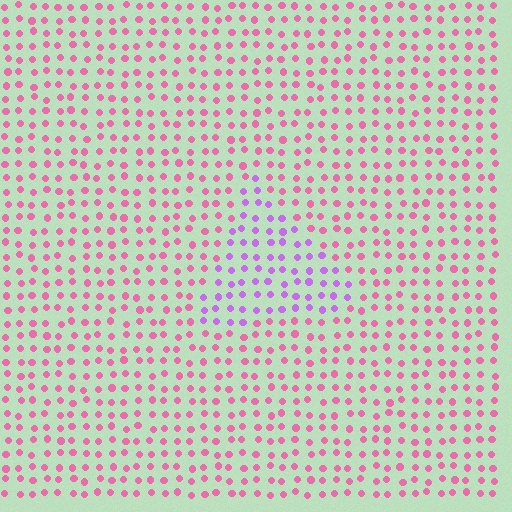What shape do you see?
I see a triangle.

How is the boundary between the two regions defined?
The boundary is defined purely by a slight shift in hue (about 47 degrees). Spacing, size, and orientation are identical on both sides.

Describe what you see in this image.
The image is filled with small pink elements in a uniform arrangement. A triangle-shaped region is visible where the elements are tinted to a slightly different hue, forming a subtle color boundary.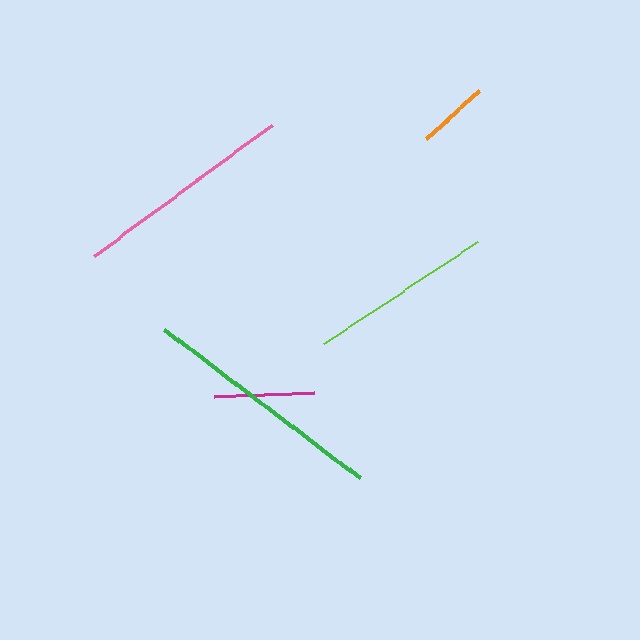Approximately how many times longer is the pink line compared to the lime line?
The pink line is approximately 1.2 times the length of the lime line.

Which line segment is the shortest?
The orange line is the shortest at approximately 71 pixels.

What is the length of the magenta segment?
The magenta segment is approximately 100 pixels long.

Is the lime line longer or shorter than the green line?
The green line is longer than the lime line.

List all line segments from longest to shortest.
From longest to shortest: green, pink, lime, magenta, orange.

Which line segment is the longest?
The green line is the longest at approximately 246 pixels.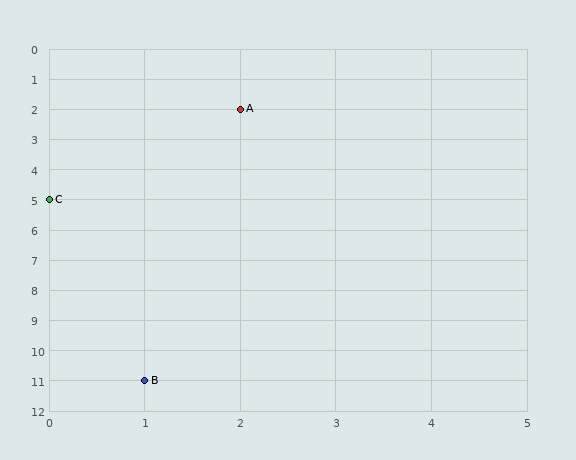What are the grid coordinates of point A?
Point A is at grid coordinates (2, 2).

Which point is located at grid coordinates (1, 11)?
Point B is at (1, 11).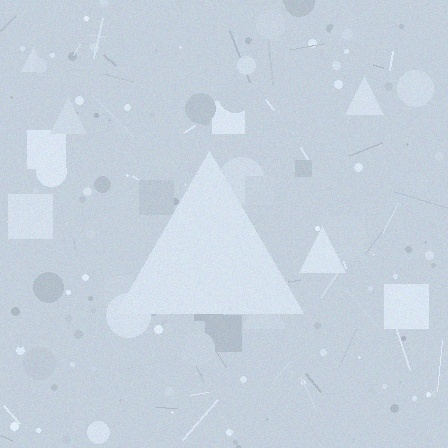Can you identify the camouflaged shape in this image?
The camouflaged shape is a triangle.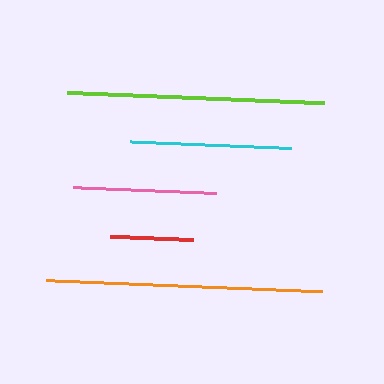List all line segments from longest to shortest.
From longest to shortest: orange, lime, cyan, pink, red.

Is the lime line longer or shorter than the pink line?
The lime line is longer than the pink line.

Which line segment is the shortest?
The red line is the shortest at approximately 84 pixels.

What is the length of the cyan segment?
The cyan segment is approximately 161 pixels long.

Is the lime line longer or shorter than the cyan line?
The lime line is longer than the cyan line.